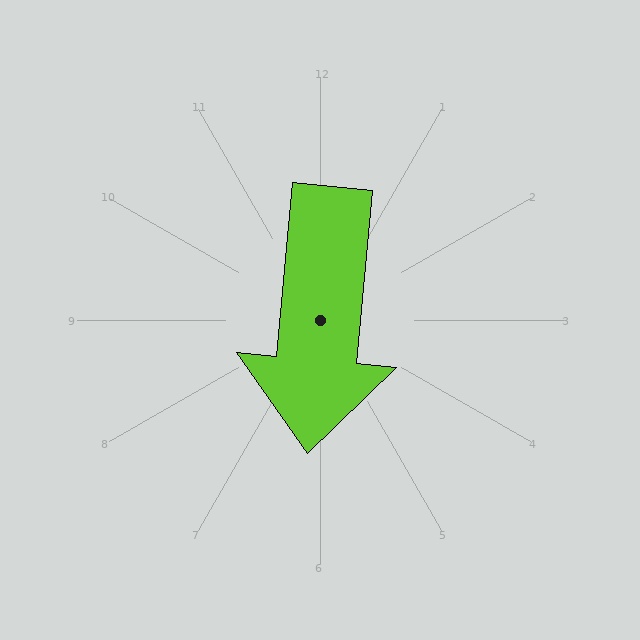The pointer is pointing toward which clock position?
Roughly 6 o'clock.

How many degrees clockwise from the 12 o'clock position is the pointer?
Approximately 186 degrees.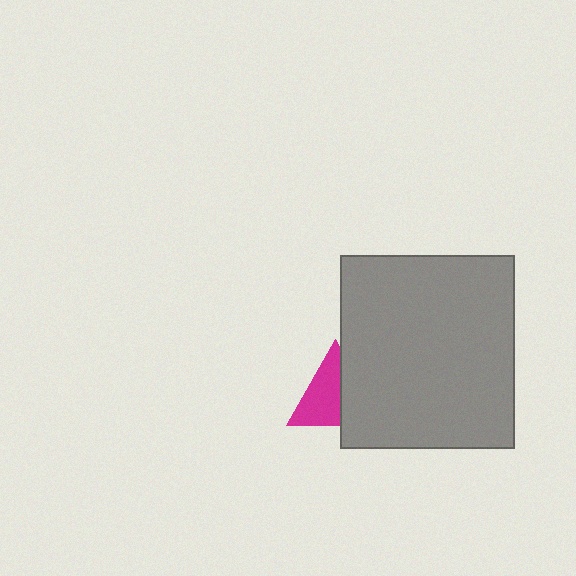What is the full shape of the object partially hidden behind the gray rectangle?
The partially hidden object is a magenta triangle.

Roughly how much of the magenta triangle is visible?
About half of it is visible (roughly 57%).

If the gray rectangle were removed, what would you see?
You would see the complete magenta triangle.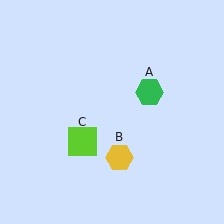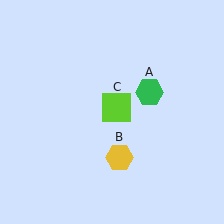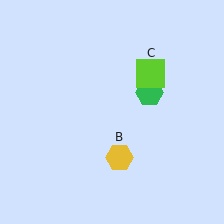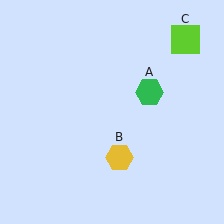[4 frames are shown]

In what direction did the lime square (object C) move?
The lime square (object C) moved up and to the right.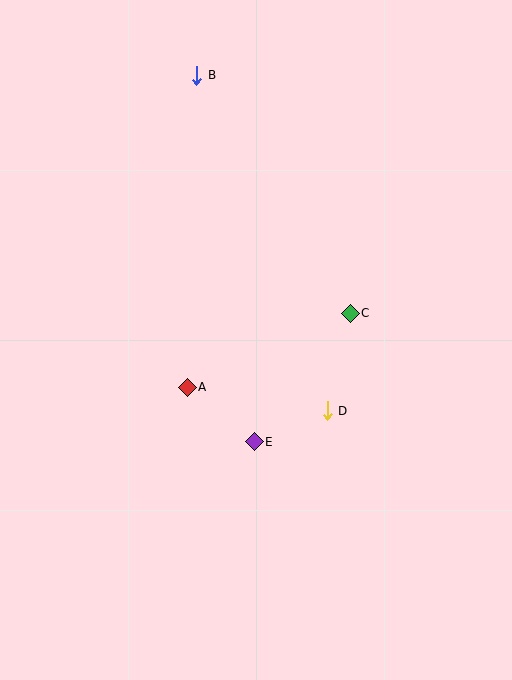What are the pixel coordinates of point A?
Point A is at (187, 387).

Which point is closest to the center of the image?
Point A at (187, 387) is closest to the center.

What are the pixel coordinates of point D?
Point D is at (327, 411).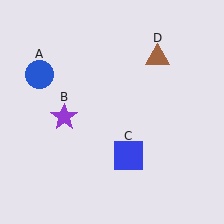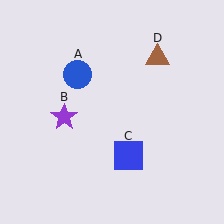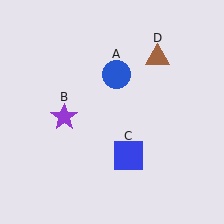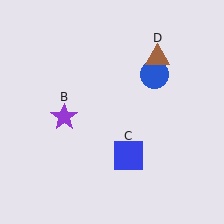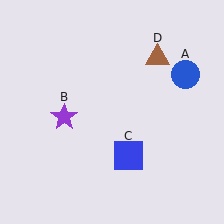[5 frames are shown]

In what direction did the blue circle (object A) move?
The blue circle (object A) moved right.